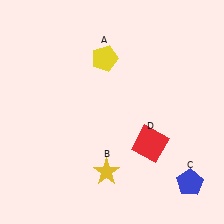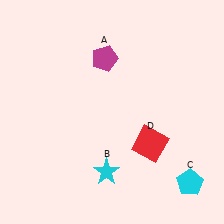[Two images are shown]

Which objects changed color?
A changed from yellow to magenta. B changed from yellow to cyan. C changed from blue to cyan.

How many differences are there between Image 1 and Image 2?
There are 3 differences between the two images.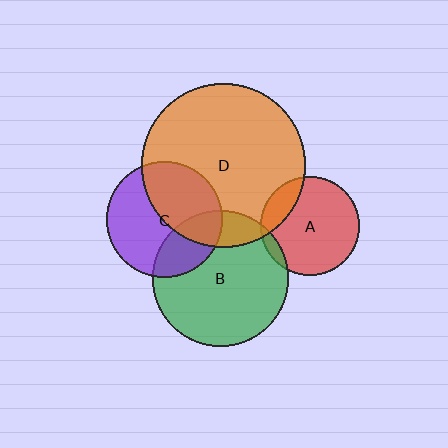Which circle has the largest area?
Circle D (orange).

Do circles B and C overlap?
Yes.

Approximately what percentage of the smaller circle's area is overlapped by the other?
Approximately 30%.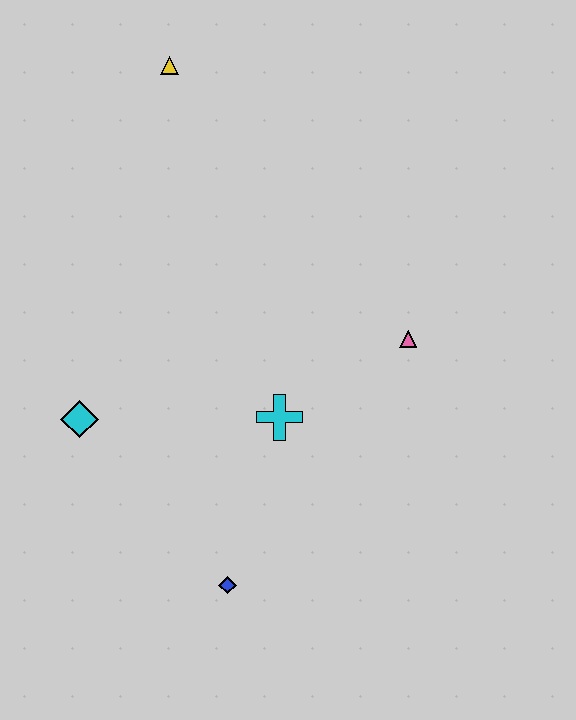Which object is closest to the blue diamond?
The cyan cross is closest to the blue diamond.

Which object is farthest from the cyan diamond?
The yellow triangle is farthest from the cyan diamond.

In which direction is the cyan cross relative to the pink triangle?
The cyan cross is to the left of the pink triangle.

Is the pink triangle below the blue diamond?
No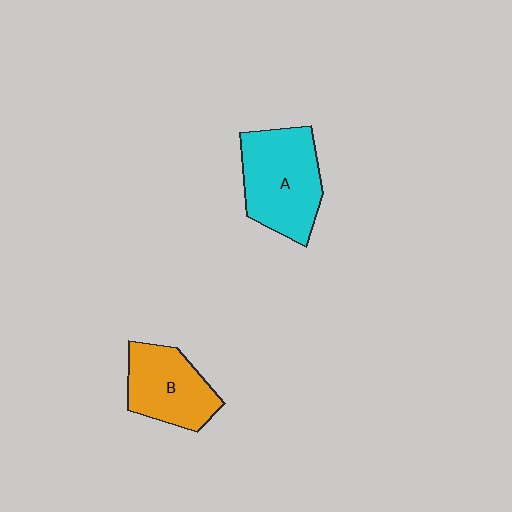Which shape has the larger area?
Shape A (cyan).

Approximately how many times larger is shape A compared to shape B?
Approximately 1.3 times.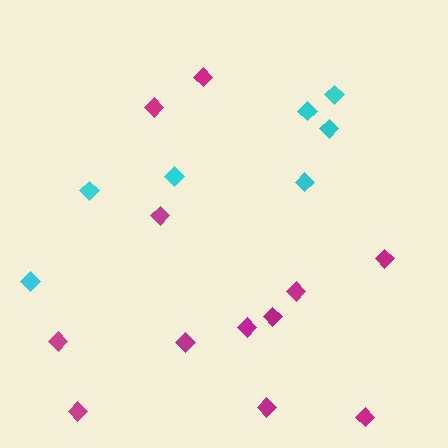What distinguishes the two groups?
There are 2 groups: one group of magenta diamonds (12) and one group of cyan diamonds (7).